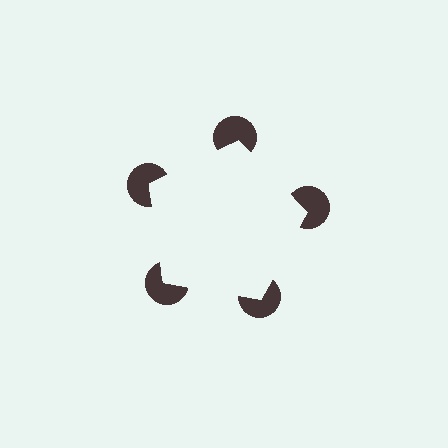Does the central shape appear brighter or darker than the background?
It typically appears slightly brighter than the background, even though no actual brightness change is drawn.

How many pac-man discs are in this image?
There are 5 — one at each vertex of the illusory pentagon.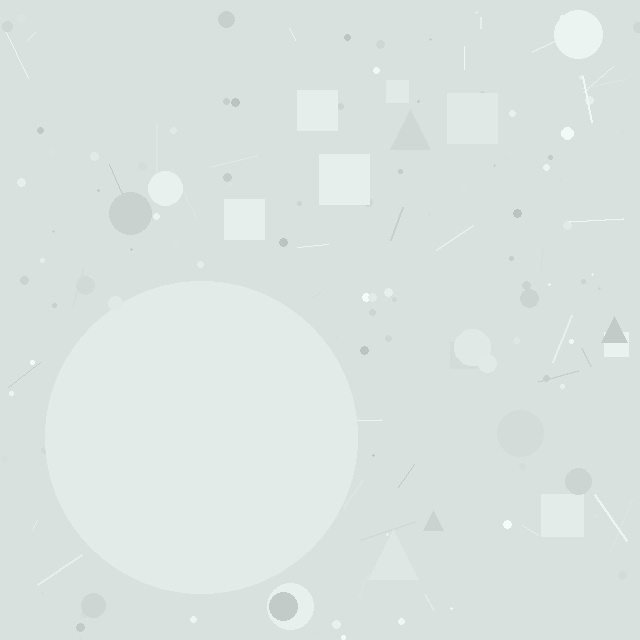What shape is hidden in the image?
A circle is hidden in the image.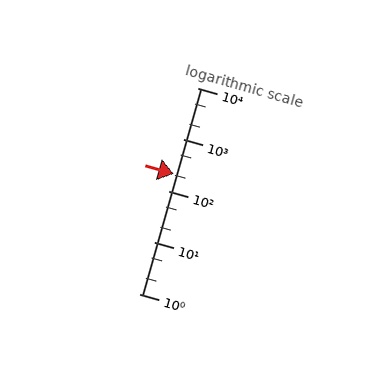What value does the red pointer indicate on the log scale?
The pointer indicates approximately 210.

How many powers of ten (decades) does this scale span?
The scale spans 4 decades, from 1 to 10000.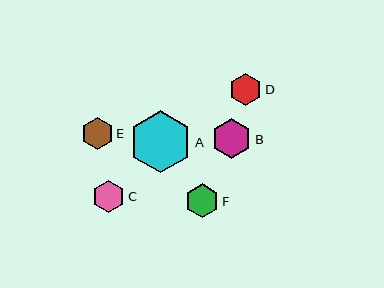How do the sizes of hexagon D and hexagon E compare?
Hexagon D and hexagon E are approximately the same size.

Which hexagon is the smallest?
Hexagon E is the smallest with a size of approximately 32 pixels.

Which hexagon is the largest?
Hexagon A is the largest with a size of approximately 62 pixels.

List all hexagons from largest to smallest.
From largest to smallest: A, B, F, C, D, E.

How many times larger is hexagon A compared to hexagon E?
Hexagon A is approximately 2.0 times the size of hexagon E.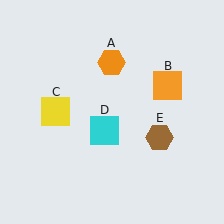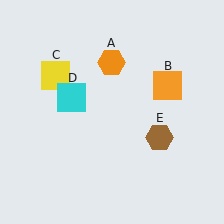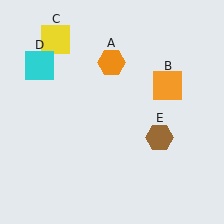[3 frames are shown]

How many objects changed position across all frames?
2 objects changed position: yellow square (object C), cyan square (object D).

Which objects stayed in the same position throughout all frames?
Orange hexagon (object A) and orange square (object B) and brown hexagon (object E) remained stationary.